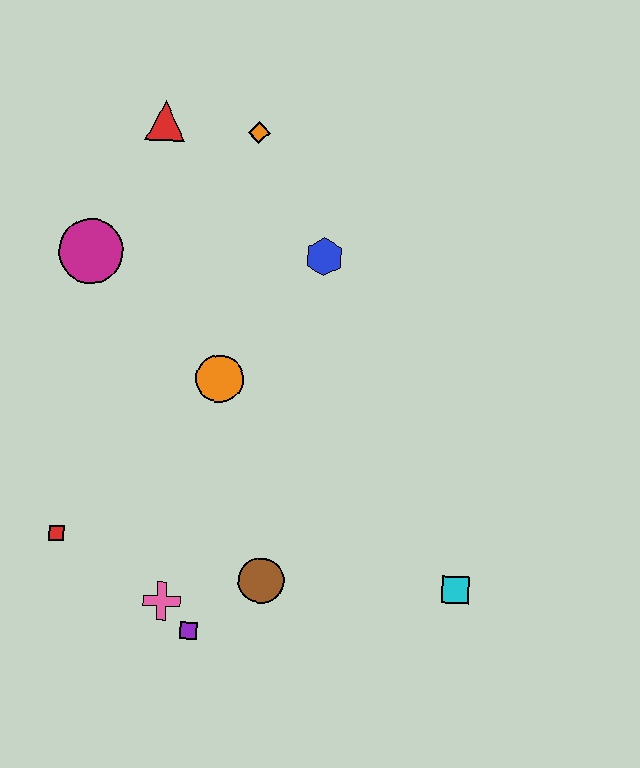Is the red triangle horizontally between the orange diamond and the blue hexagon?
No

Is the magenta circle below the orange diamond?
Yes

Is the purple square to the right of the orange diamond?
No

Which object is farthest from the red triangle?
The cyan square is farthest from the red triangle.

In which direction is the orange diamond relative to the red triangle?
The orange diamond is to the right of the red triangle.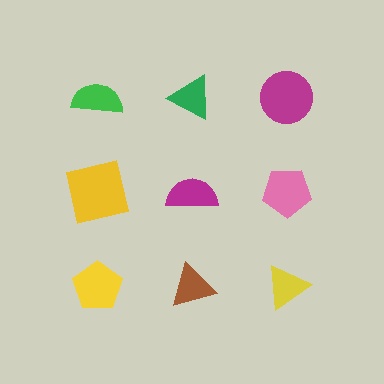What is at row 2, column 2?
A magenta semicircle.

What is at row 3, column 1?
A yellow pentagon.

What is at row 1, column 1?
A green semicircle.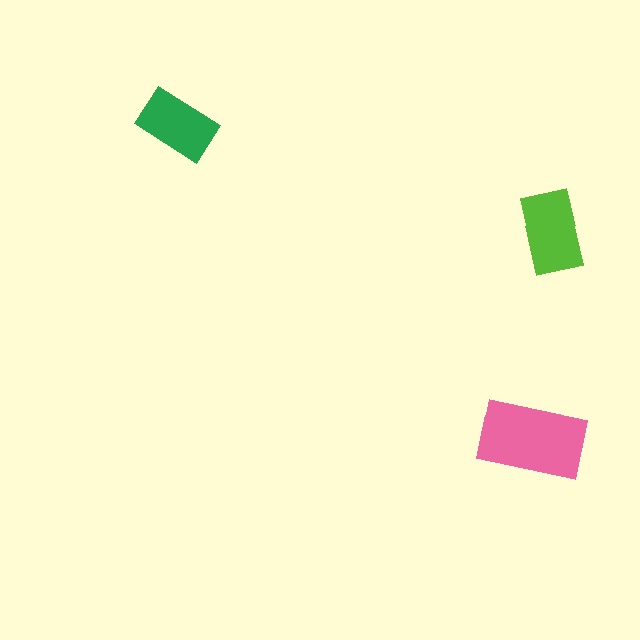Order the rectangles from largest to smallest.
the pink one, the lime one, the green one.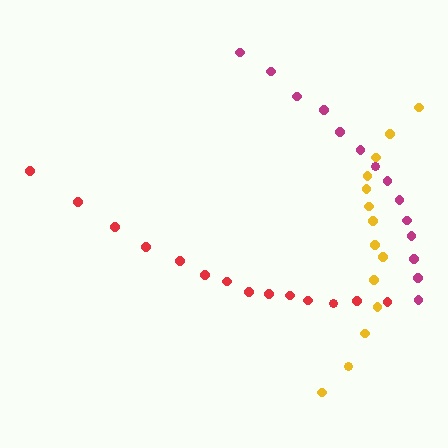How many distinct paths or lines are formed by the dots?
There are 3 distinct paths.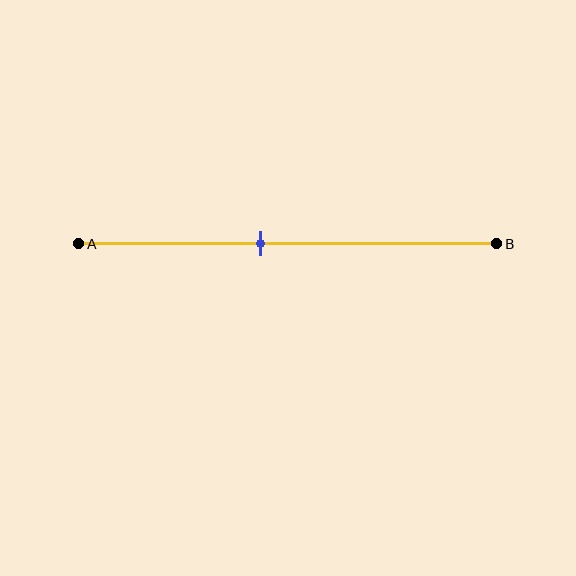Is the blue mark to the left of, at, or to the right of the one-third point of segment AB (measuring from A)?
The blue mark is to the right of the one-third point of segment AB.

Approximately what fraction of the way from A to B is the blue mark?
The blue mark is approximately 45% of the way from A to B.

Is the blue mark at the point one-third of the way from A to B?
No, the mark is at about 45% from A, not at the 33% one-third point.